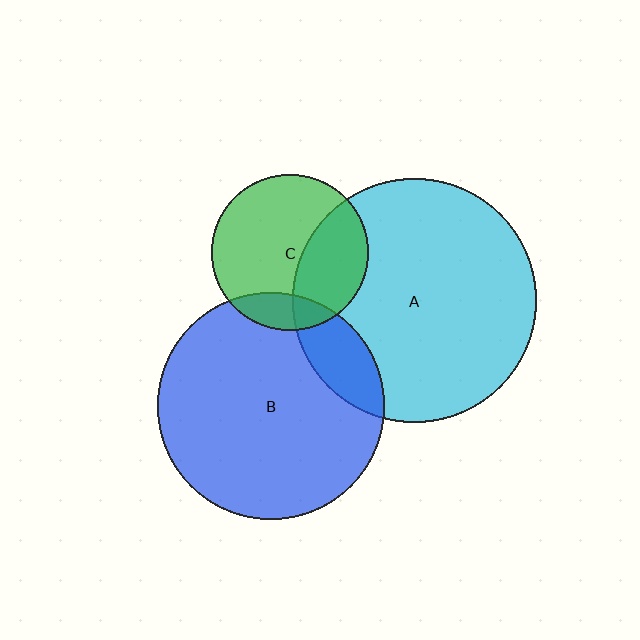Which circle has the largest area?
Circle A (cyan).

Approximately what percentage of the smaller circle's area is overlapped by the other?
Approximately 15%.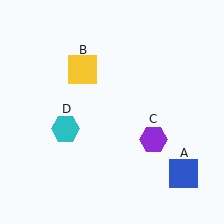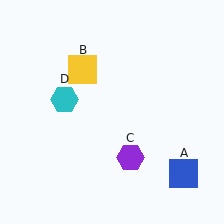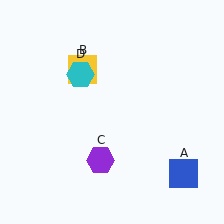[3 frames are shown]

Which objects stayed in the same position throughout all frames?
Blue square (object A) and yellow square (object B) remained stationary.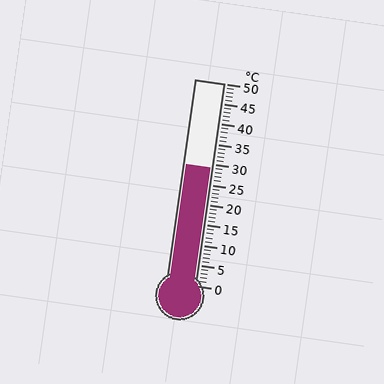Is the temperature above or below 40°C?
The temperature is below 40°C.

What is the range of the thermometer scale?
The thermometer scale ranges from 0°C to 50°C.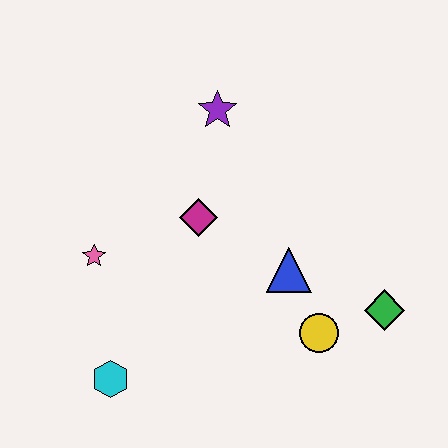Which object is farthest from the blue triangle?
The cyan hexagon is farthest from the blue triangle.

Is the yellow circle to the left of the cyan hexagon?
No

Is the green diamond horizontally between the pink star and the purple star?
No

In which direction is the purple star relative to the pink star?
The purple star is above the pink star.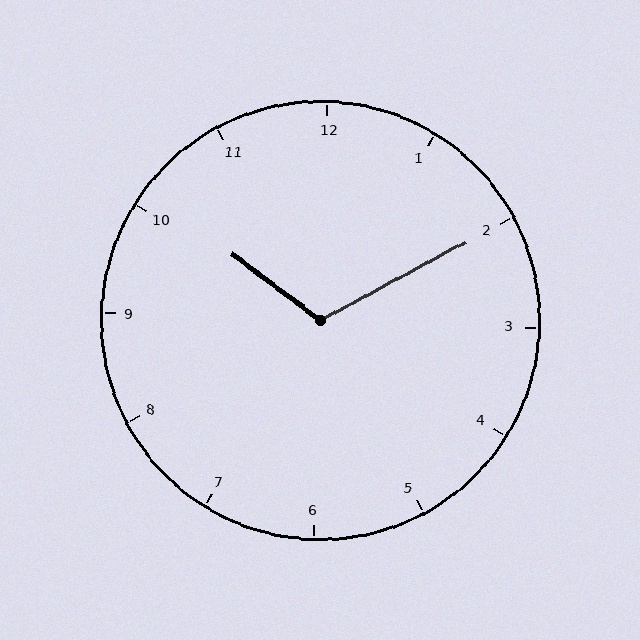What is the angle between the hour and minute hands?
Approximately 115 degrees.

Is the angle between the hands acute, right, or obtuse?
It is obtuse.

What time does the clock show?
10:10.